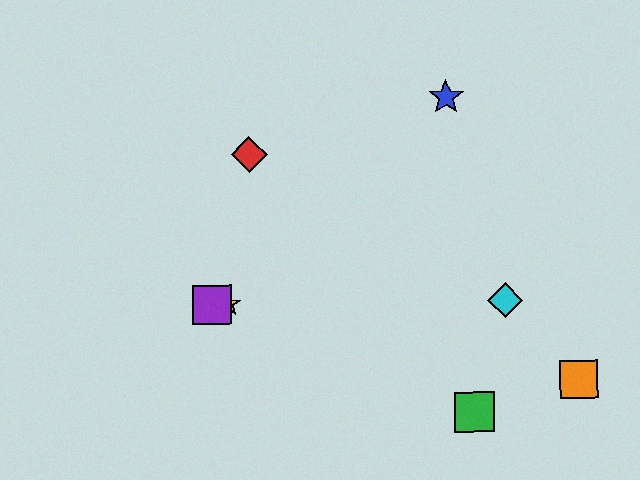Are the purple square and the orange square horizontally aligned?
No, the purple square is at y≈305 and the orange square is at y≈379.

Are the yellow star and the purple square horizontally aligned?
Yes, both are at y≈305.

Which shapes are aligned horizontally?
The yellow star, the purple square, the cyan diamond are aligned horizontally.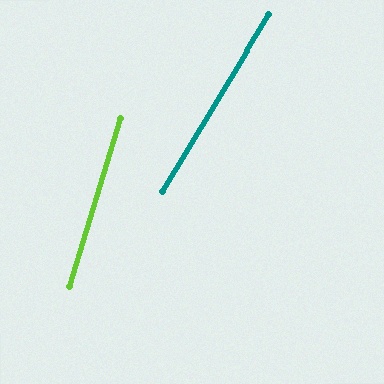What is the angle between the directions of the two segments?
Approximately 14 degrees.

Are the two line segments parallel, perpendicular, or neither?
Neither parallel nor perpendicular — they differ by about 14°.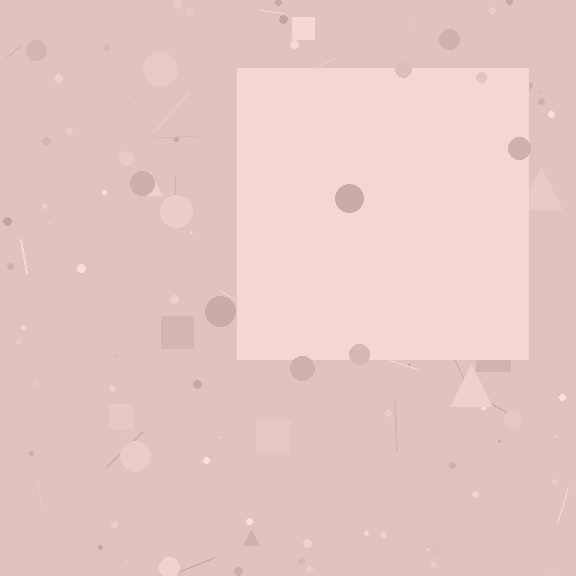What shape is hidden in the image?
A square is hidden in the image.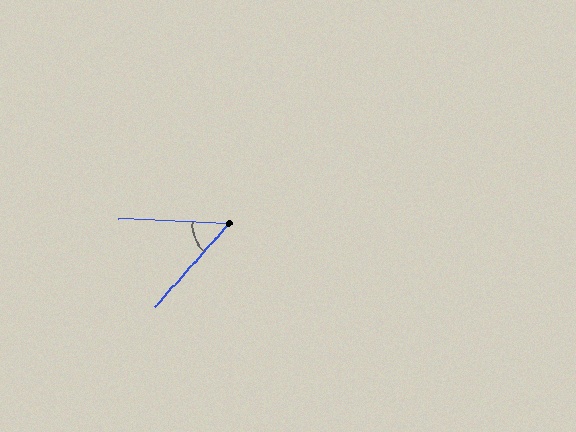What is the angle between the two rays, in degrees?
Approximately 51 degrees.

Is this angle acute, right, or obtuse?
It is acute.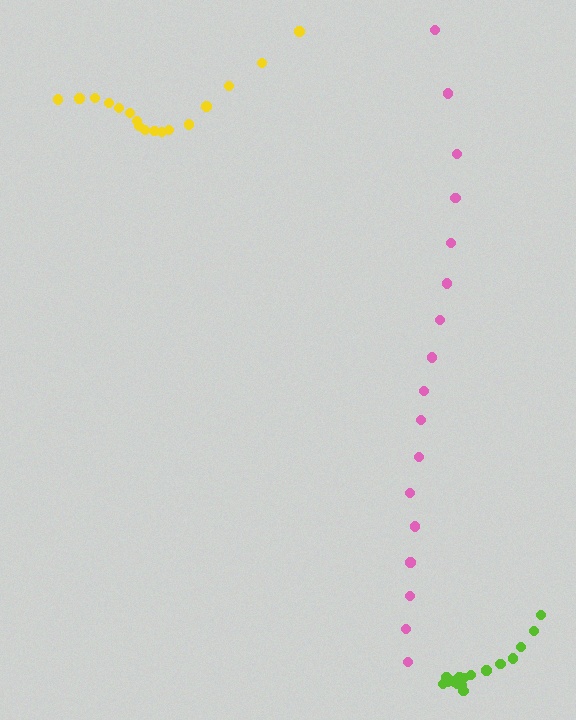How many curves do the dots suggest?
There are 3 distinct paths.